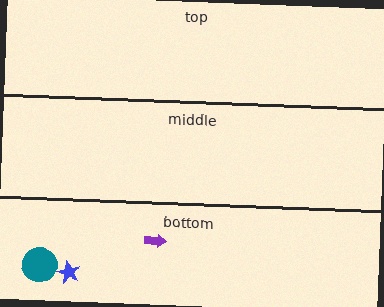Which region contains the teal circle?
The bottom region.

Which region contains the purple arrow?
The bottom region.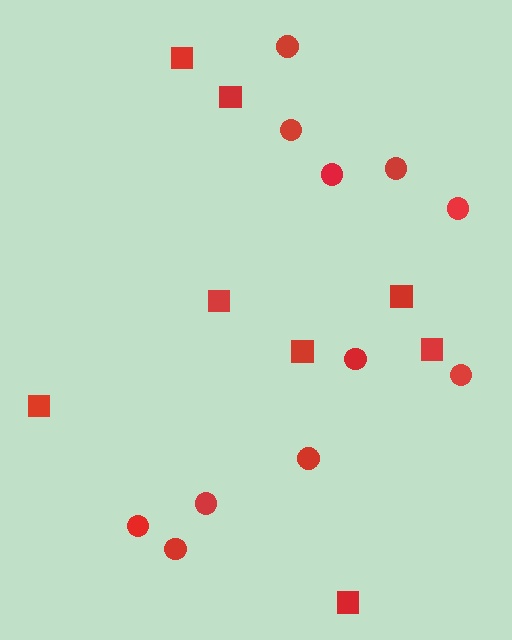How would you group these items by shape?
There are 2 groups: one group of squares (8) and one group of circles (11).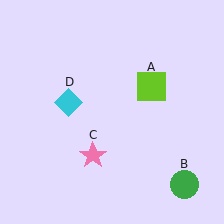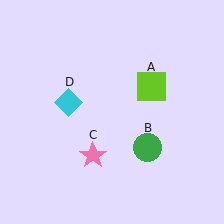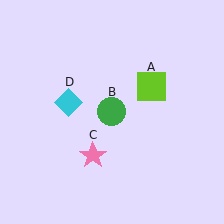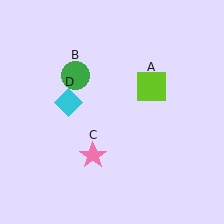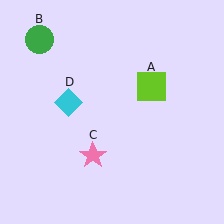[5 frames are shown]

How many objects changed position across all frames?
1 object changed position: green circle (object B).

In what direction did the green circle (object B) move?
The green circle (object B) moved up and to the left.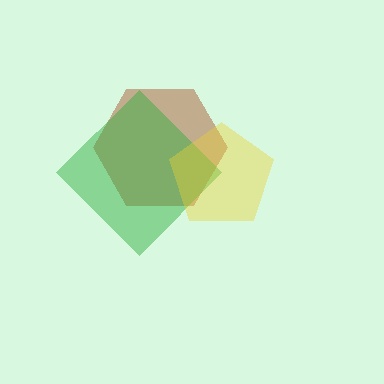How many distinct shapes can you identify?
There are 3 distinct shapes: a brown hexagon, a green diamond, a yellow pentagon.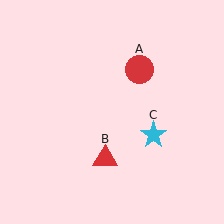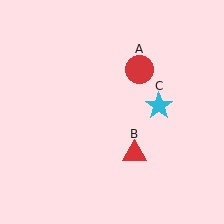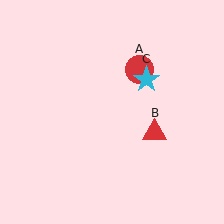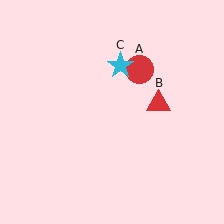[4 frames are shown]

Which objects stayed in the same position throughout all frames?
Red circle (object A) remained stationary.